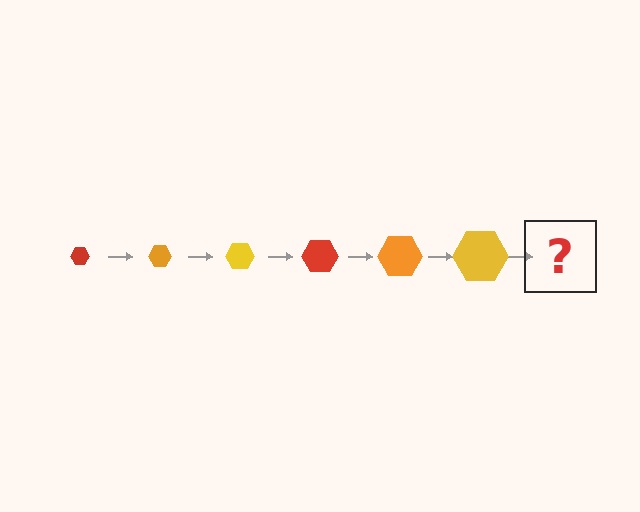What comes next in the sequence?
The next element should be a red hexagon, larger than the previous one.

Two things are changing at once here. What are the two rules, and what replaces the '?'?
The two rules are that the hexagon grows larger each step and the color cycles through red, orange, and yellow. The '?' should be a red hexagon, larger than the previous one.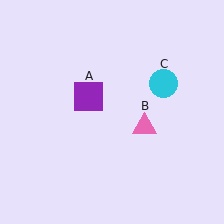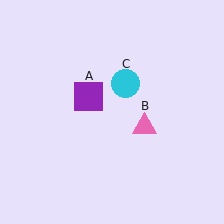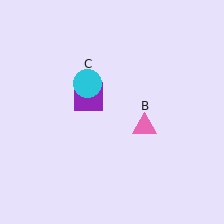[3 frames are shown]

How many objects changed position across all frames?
1 object changed position: cyan circle (object C).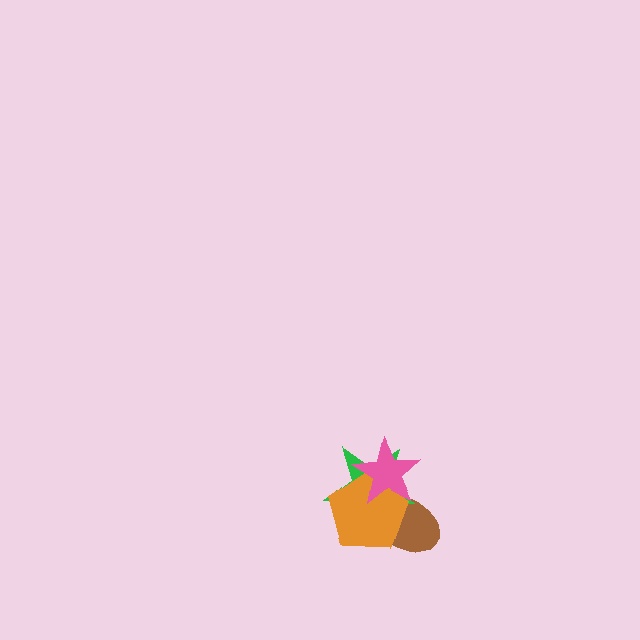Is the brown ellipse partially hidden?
Yes, it is partially covered by another shape.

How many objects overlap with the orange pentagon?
3 objects overlap with the orange pentagon.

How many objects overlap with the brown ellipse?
3 objects overlap with the brown ellipse.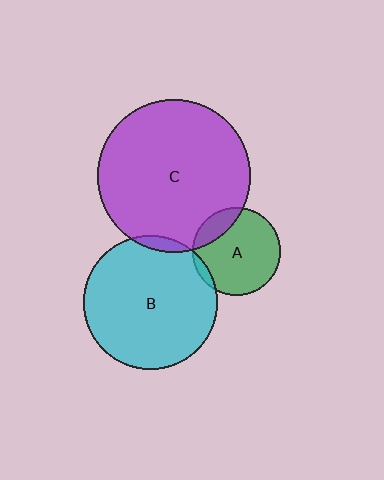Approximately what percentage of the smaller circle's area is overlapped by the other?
Approximately 15%.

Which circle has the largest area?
Circle C (purple).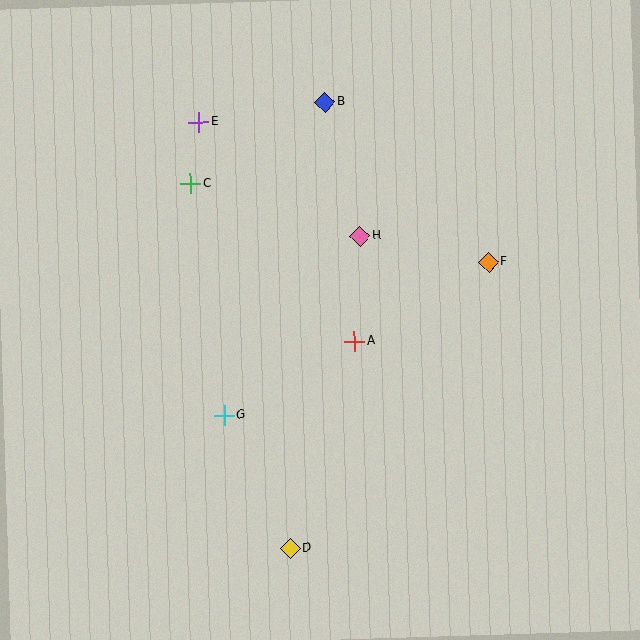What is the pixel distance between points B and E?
The distance between B and E is 128 pixels.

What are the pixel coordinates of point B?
Point B is at (325, 102).